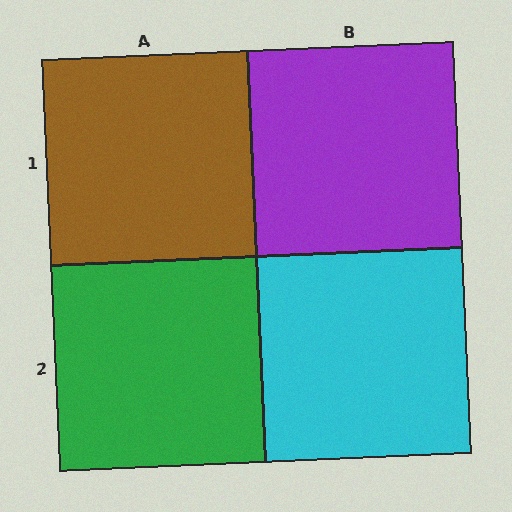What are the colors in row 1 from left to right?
Brown, purple.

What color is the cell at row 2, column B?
Cyan.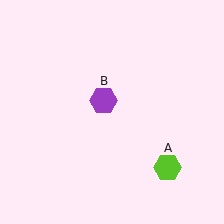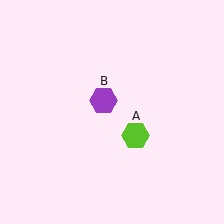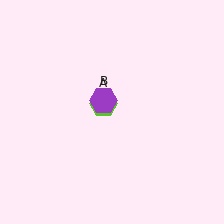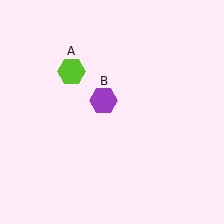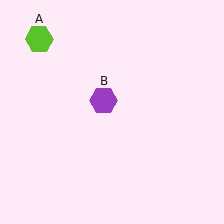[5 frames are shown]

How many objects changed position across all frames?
1 object changed position: lime hexagon (object A).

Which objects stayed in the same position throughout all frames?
Purple hexagon (object B) remained stationary.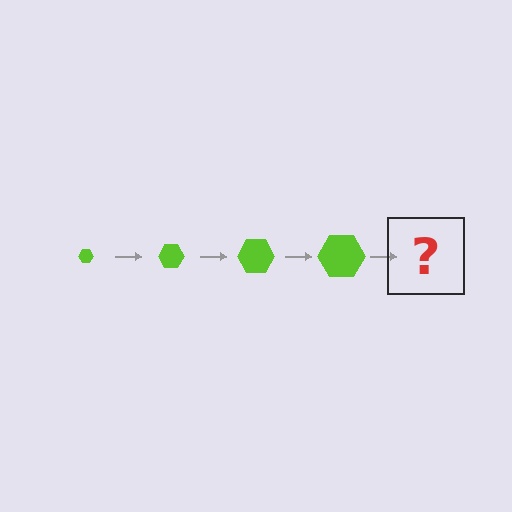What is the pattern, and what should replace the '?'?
The pattern is that the hexagon gets progressively larger each step. The '?' should be a lime hexagon, larger than the previous one.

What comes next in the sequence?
The next element should be a lime hexagon, larger than the previous one.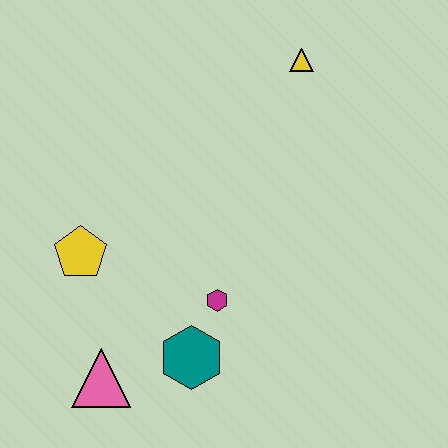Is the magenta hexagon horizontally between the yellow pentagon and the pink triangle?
No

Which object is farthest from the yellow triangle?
The pink triangle is farthest from the yellow triangle.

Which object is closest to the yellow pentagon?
The pink triangle is closest to the yellow pentagon.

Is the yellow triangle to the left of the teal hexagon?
No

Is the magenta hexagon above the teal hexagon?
Yes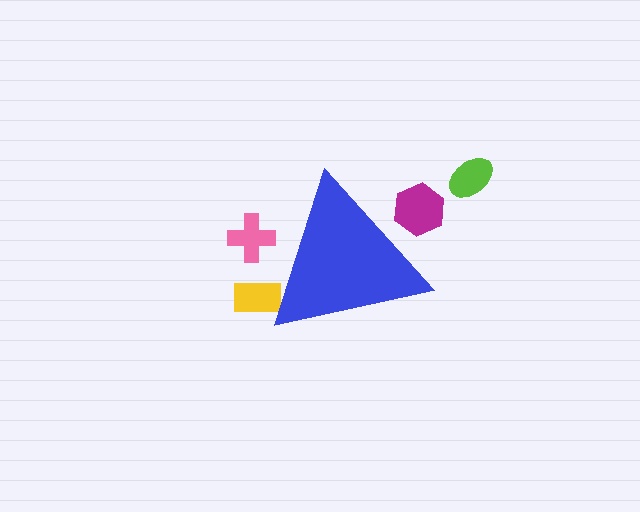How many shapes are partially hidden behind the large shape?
3 shapes are partially hidden.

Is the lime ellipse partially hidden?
No, the lime ellipse is fully visible.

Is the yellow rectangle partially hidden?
Yes, the yellow rectangle is partially hidden behind the blue triangle.